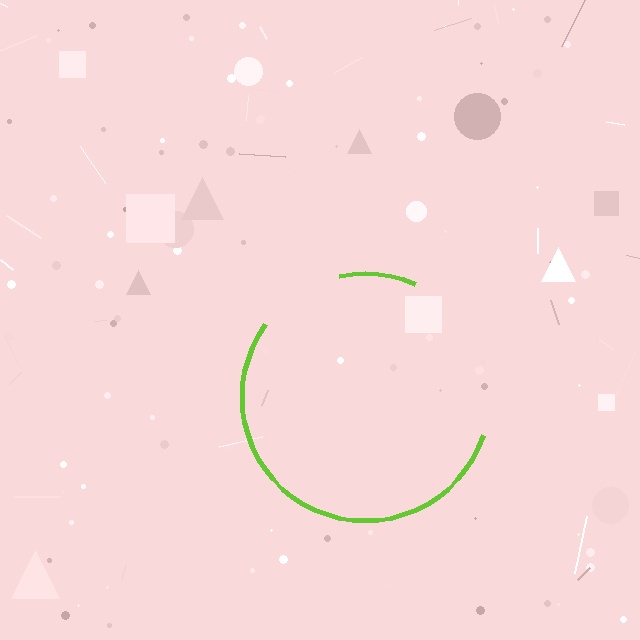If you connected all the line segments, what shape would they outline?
They would outline a circle.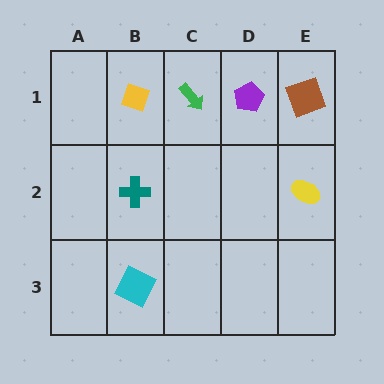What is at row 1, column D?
A purple pentagon.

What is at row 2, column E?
A yellow ellipse.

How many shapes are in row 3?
1 shape.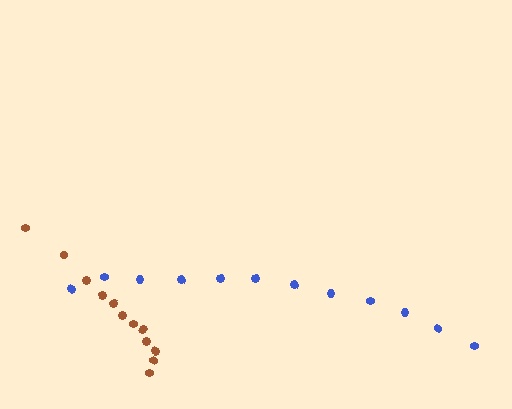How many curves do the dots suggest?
There are 2 distinct paths.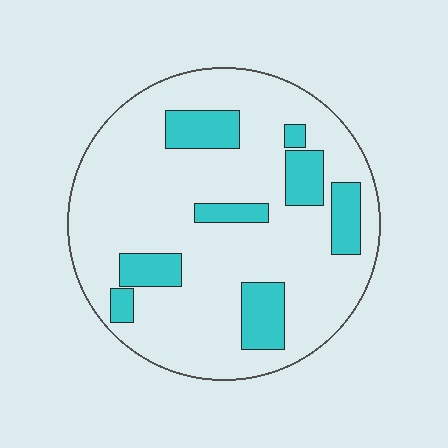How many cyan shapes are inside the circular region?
8.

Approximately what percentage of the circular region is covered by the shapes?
Approximately 20%.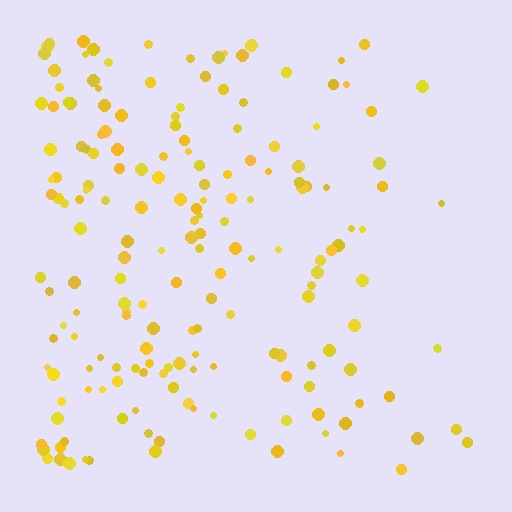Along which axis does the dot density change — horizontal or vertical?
Horizontal.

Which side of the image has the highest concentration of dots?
The left.